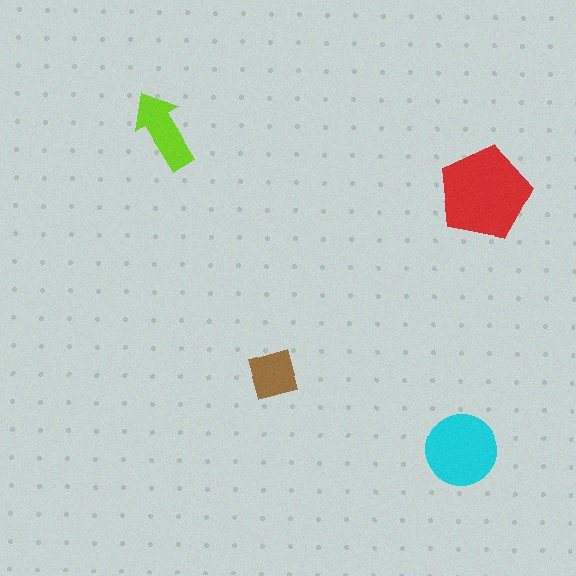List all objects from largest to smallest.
The red pentagon, the cyan circle, the lime arrow, the brown square.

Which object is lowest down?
The cyan circle is bottommost.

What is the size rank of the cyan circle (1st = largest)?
2nd.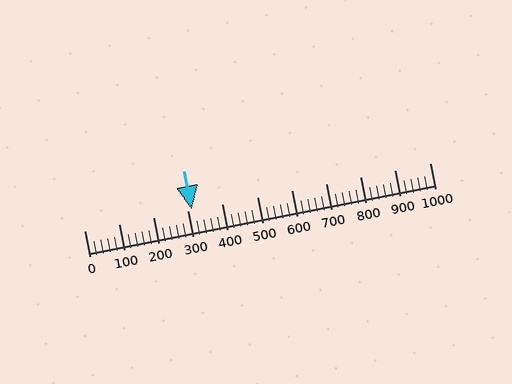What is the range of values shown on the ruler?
The ruler shows values from 0 to 1000.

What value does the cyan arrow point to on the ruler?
The cyan arrow points to approximately 311.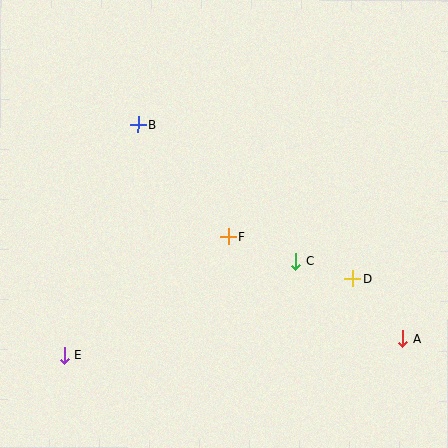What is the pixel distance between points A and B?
The distance between A and B is 341 pixels.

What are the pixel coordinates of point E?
Point E is at (64, 355).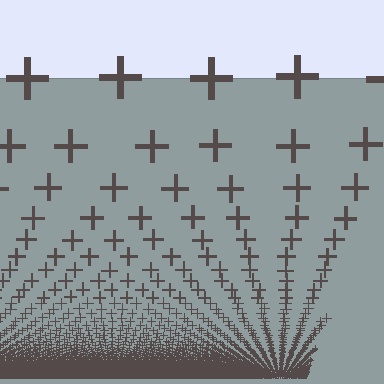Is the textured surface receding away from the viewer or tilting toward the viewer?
The surface appears to tilt toward the viewer. Texture elements get larger and sparser toward the top.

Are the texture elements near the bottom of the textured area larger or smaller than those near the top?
Smaller. The gradient is inverted — elements near the bottom are smaller and denser.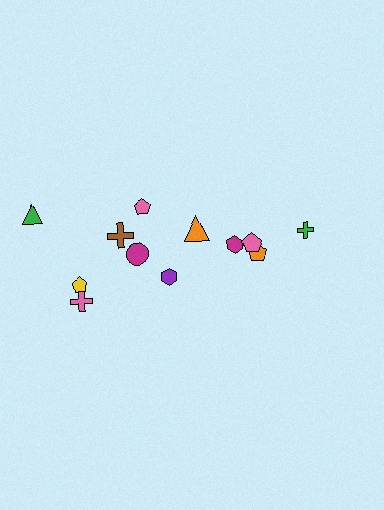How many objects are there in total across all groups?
There are 12 objects.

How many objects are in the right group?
There are 5 objects.